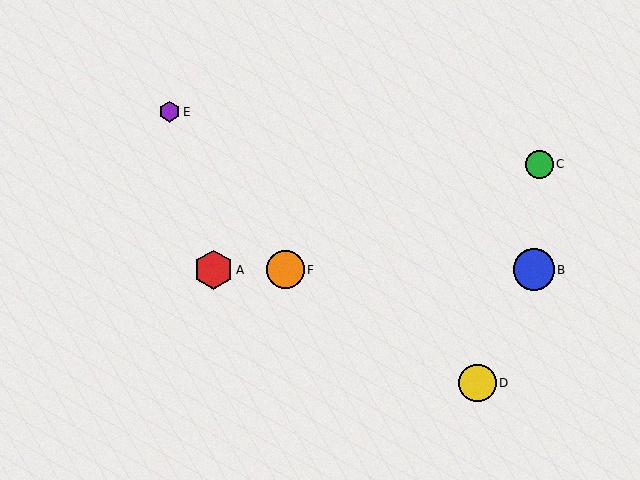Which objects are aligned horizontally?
Objects A, B, F are aligned horizontally.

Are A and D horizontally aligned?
No, A is at y≈270 and D is at y≈383.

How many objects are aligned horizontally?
3 objects (A, B, F) are aligned horizontally.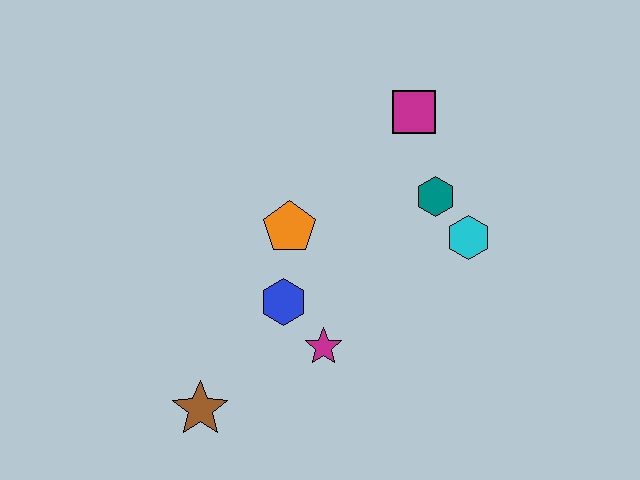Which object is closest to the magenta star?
The blue hexagon is closest to the magenta star.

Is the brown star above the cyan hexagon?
No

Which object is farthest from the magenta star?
The magenta square is farthest from the magenta star.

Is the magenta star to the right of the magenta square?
No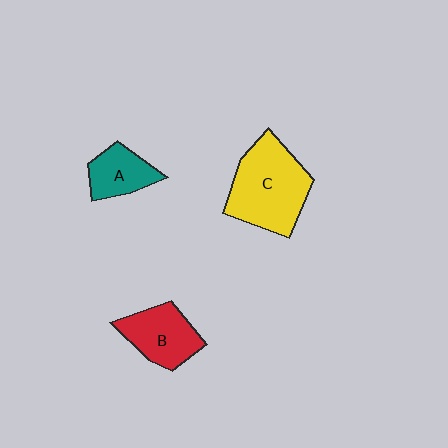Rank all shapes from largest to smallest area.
From largest to smallest: C (yellow), B (red), A (teal).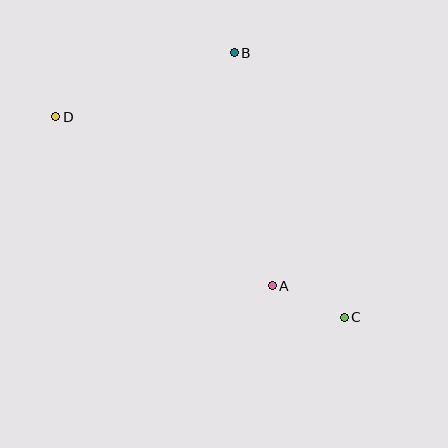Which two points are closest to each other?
Points A and C are closest to each other.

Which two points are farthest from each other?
Points C and D are farthest from each other.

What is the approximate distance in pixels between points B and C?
The distance between B and C is approximately 286 pixels.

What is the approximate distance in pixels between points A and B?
The distance between A and B is approximately 236 pixels.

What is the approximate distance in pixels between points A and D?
The distance between A and D is approximately 275 pixels.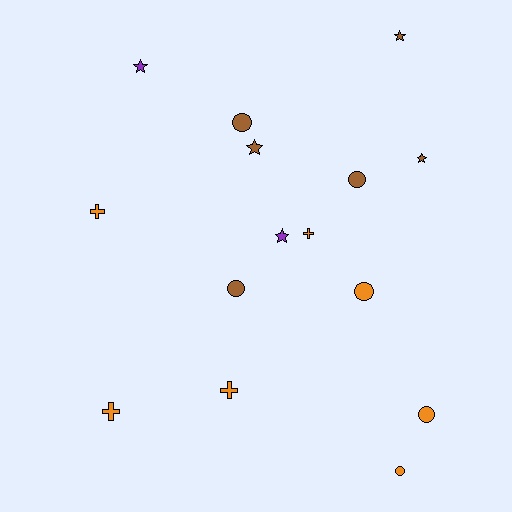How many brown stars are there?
There are 3 brown stars.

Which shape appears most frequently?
Circle, with 6 objects.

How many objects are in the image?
There are 15 objects.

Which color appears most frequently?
Orange, with 7 objects.